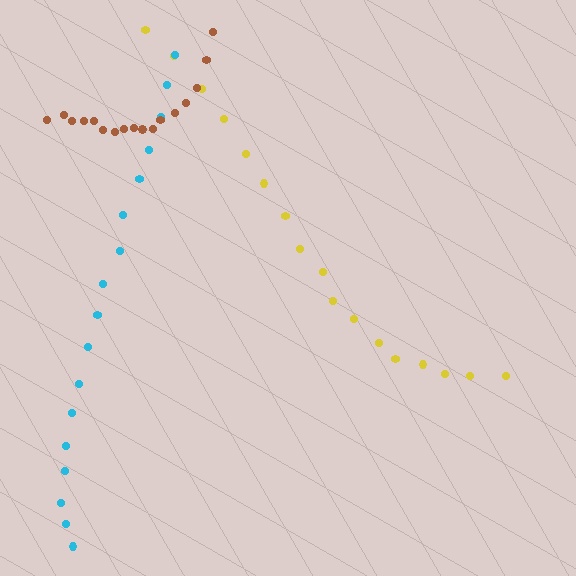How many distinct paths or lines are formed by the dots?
There are 3 distinct paths.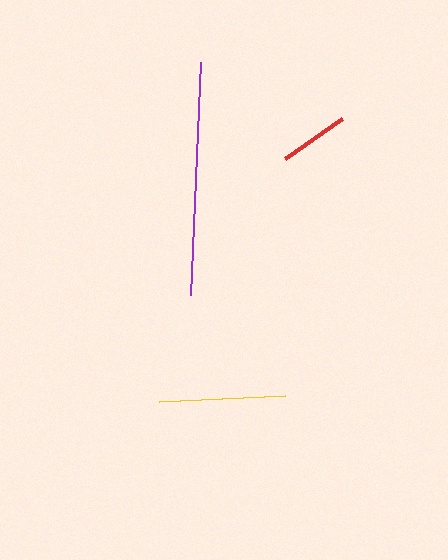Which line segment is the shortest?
The red line is the shortest at approximately 70 pixels.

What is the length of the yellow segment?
The yellow segment is approximately 126 pixels long.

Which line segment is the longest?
The purple line is the longest at approximately 233 pixels.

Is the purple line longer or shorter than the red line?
The purple line is longer than the red line.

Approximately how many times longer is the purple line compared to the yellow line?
The purple line is approximately 1.8 times the length of the yellow line.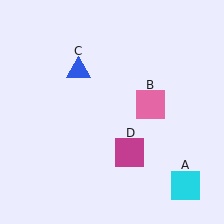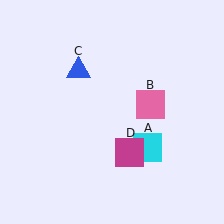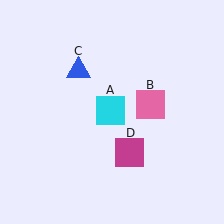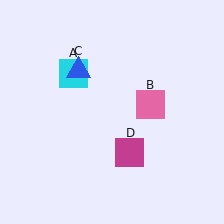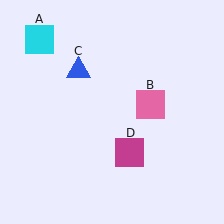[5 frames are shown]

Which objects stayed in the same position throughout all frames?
Pink square (object B) and blue triangle (object C) and magenta square (object D) remained stationary.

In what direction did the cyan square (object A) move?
The cyan square (object A) moved up and to the left.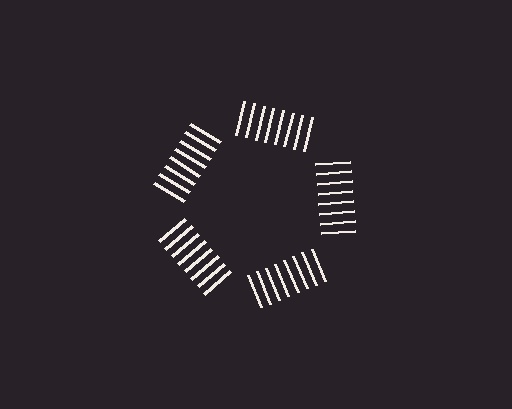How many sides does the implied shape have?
5 sides — the line-ends trace a pentagon.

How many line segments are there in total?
40 — 8 along each of the 5 edges.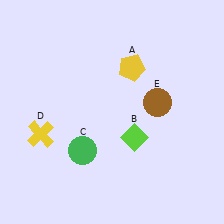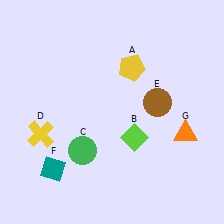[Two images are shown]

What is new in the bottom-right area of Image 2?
An orange triangle (G) was added in the bottom-right area of Image 2.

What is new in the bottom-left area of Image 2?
A teal diamond (F) was added in the bottom-left area of Image 2.